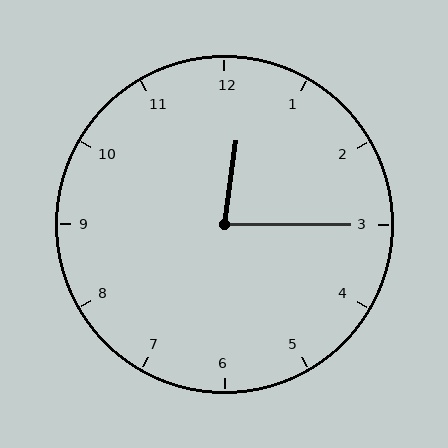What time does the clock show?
12:15.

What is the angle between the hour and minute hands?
Approximately 82 degrees.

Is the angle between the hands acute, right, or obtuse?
It is acute.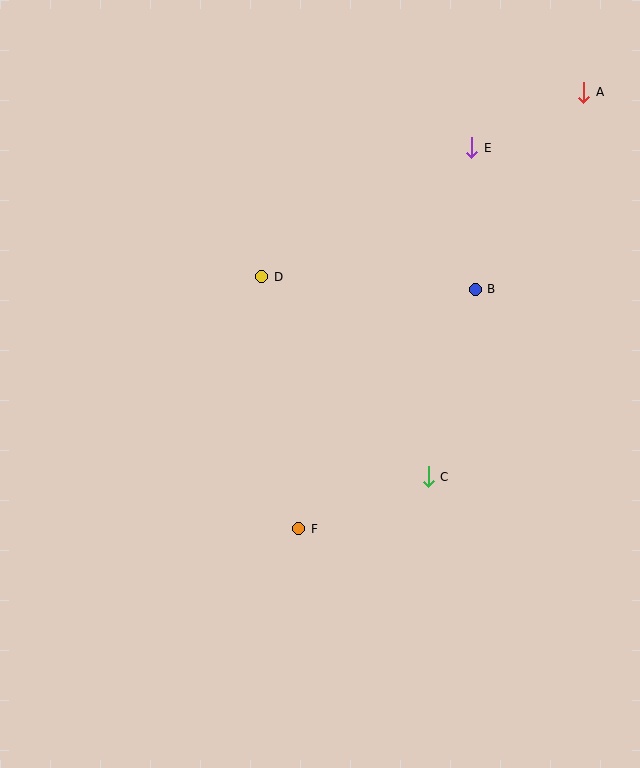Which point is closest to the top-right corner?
Point A is closest to the top-right corner.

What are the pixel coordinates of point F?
Point F is at (299, 529).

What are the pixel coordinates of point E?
Point E is at (472, 148).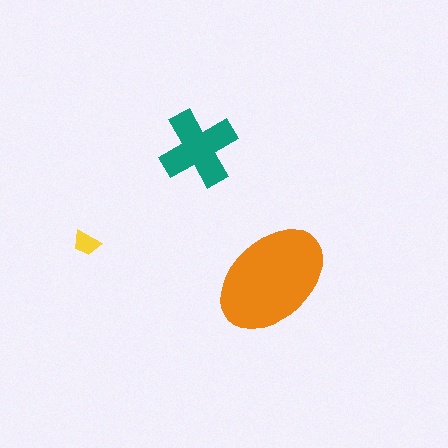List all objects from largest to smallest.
The orange ellipse, the teal cross, the yellow trapezoid.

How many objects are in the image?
There are 3 objects in the image.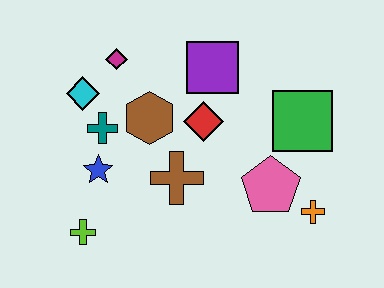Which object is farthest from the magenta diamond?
The orange cross is farthest from the magenta diamond.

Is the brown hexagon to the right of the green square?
No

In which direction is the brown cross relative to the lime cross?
The brown cross is to the right of the lime cross.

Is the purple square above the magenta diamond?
No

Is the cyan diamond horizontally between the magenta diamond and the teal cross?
No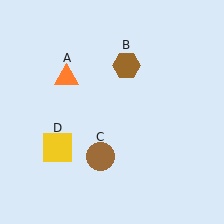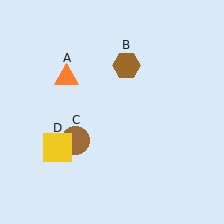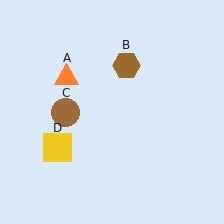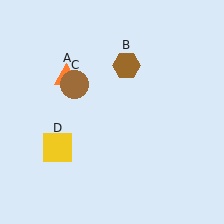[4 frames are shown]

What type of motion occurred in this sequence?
The brown circle (object C) rotated clockwise around the center of the scene.